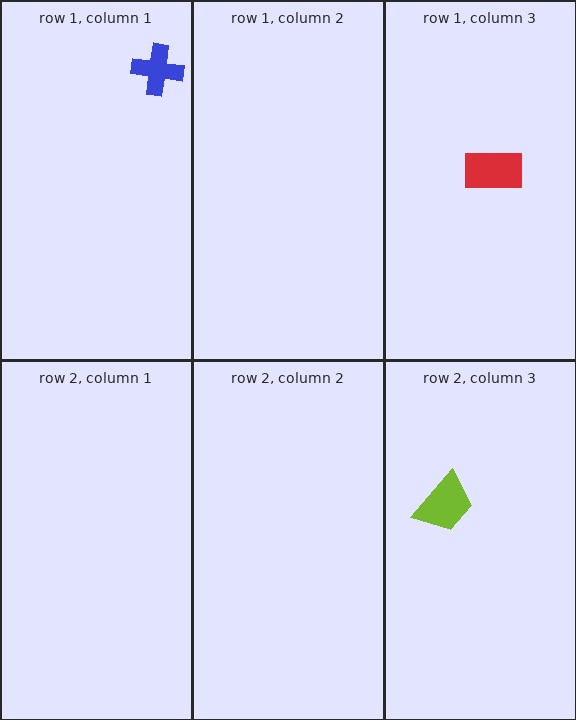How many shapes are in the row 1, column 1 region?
1.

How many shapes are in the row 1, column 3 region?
1.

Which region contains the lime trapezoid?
The row 2, column 3 region.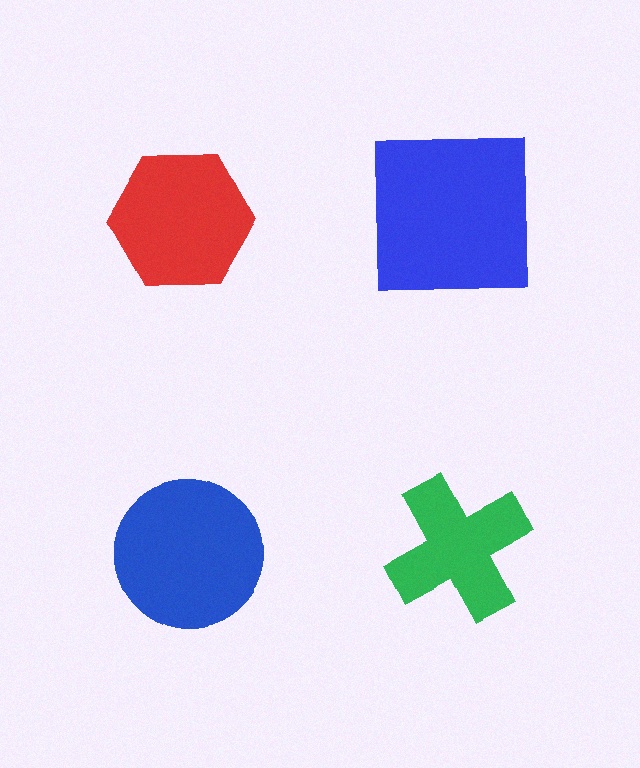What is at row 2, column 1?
A blue circle.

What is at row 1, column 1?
A red hexagon.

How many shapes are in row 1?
2 shapes.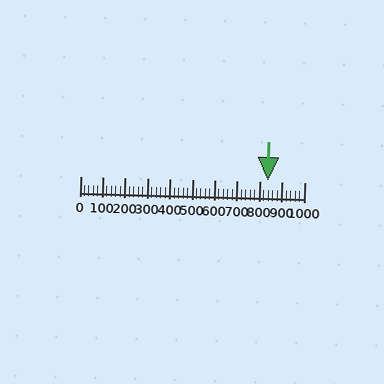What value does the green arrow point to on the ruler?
The green arrow points to approximately 836.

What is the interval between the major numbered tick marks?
The major tick marks are spaced 100 units apart.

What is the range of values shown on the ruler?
The ruler shows values from 0 to 1000.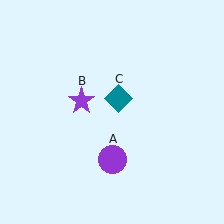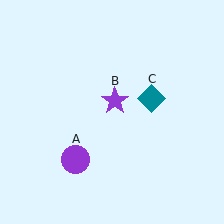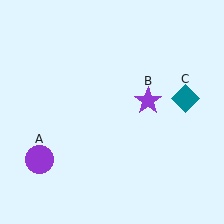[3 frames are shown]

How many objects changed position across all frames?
3 objects changed position: purple circle (object A), purple star (object B), teal diamond (object C).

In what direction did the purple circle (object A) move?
The purple circle (object A) moved left.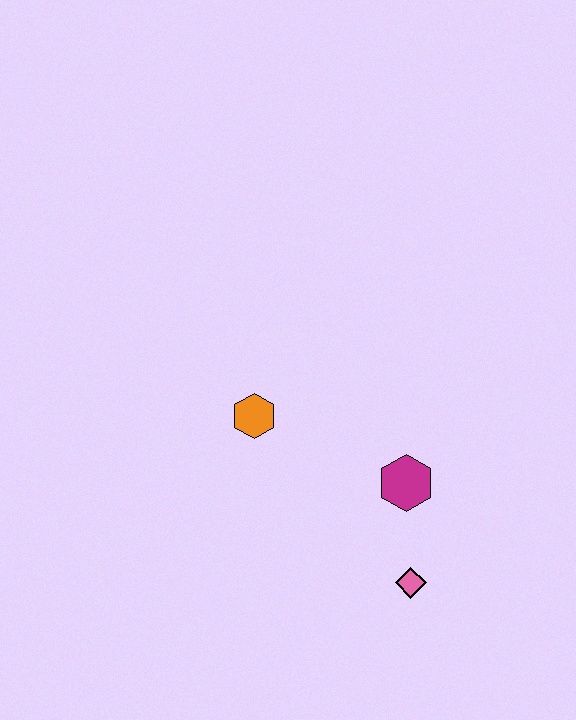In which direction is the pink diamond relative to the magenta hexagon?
The pink diamond is below the magenta hexagon.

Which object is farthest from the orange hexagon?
The pink diamond is farthest from the orange hexagon.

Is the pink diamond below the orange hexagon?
Yes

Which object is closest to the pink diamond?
The magenta hexagon is closest to the pink diamond.